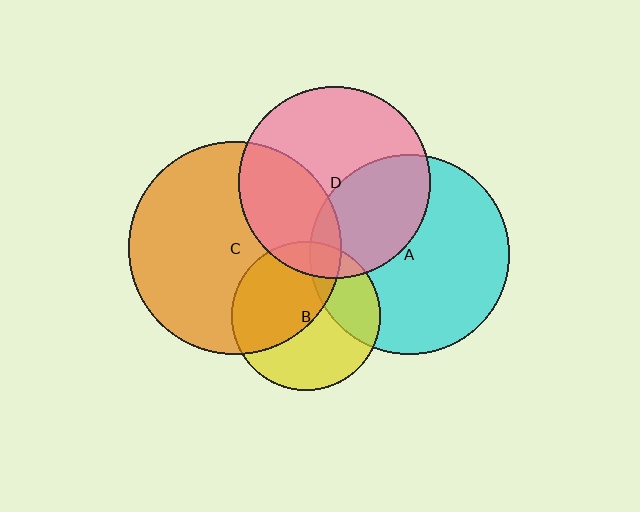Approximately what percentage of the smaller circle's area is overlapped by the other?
Approximately 40%.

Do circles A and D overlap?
Yes.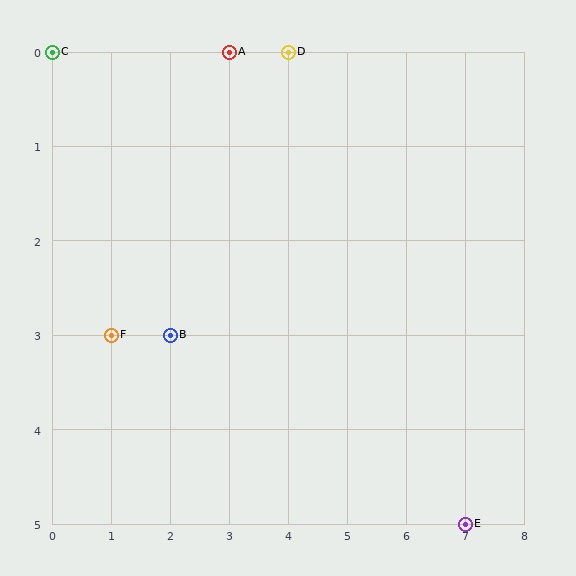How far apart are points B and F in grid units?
Points B and F are 1 column apart.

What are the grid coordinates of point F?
Point F is at grid coordinates (1, 3).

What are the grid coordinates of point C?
Point C is at grid coordinates (0, 0).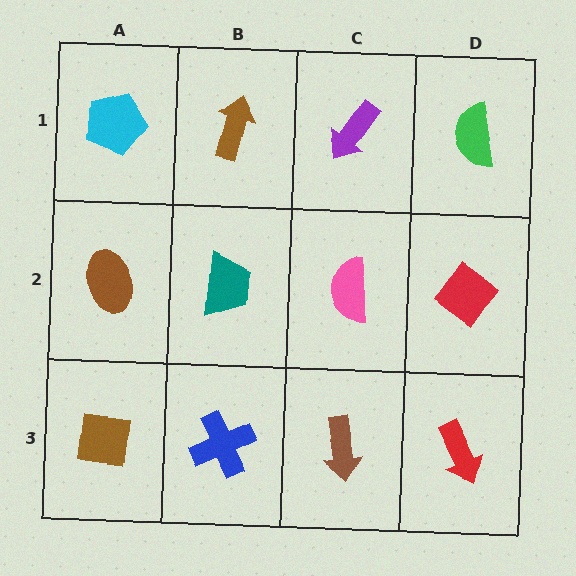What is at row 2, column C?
A pink semicircle.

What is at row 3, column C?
A brown arrow.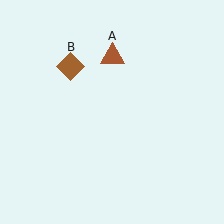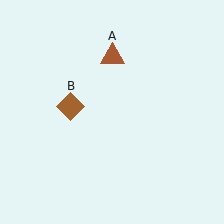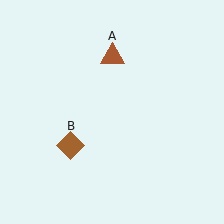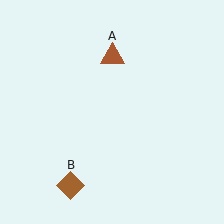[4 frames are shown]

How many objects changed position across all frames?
1 object changed position: brown diamond (object B).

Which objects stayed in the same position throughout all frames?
Brown triangle (object A) remained stationary.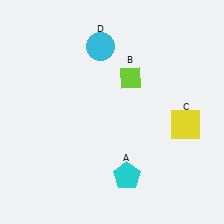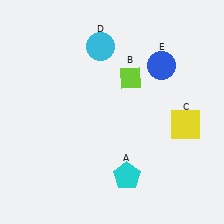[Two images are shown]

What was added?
A blue circle (E) was added in Image 2.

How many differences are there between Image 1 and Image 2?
There is 1 difference between the two images.